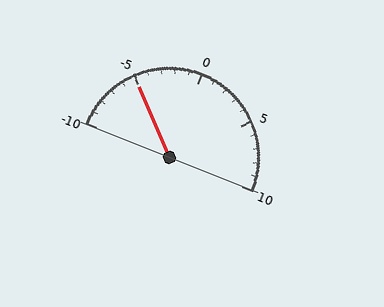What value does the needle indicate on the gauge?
The needle indicates approximately -5.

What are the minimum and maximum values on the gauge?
The gauge ranges from -10 to 10.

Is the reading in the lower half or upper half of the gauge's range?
The reading is in the lower half of the range (-10 to 10).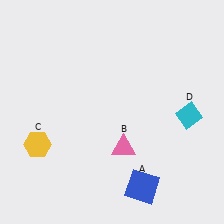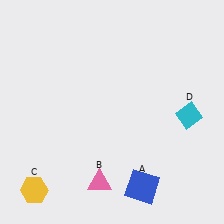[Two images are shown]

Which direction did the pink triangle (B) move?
The pink triangle (B) moved down.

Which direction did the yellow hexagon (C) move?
The yellow hexagon (C) moved down.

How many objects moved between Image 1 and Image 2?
2 objects moved between the two images.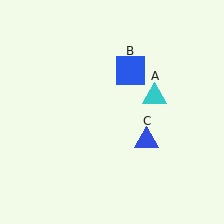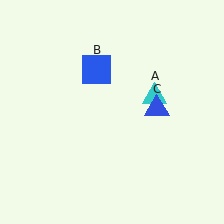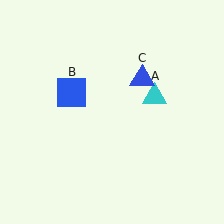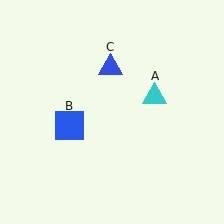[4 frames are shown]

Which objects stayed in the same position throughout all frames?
Cyan triangle (object A) remained stationary.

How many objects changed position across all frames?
2 objects changed position: blue square (object B), blue triangle (object C).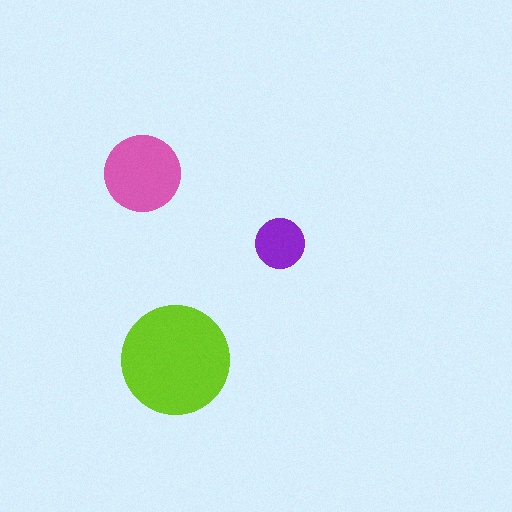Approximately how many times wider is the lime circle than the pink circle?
About 1.5 times wider.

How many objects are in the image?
There are 3 objects in the image.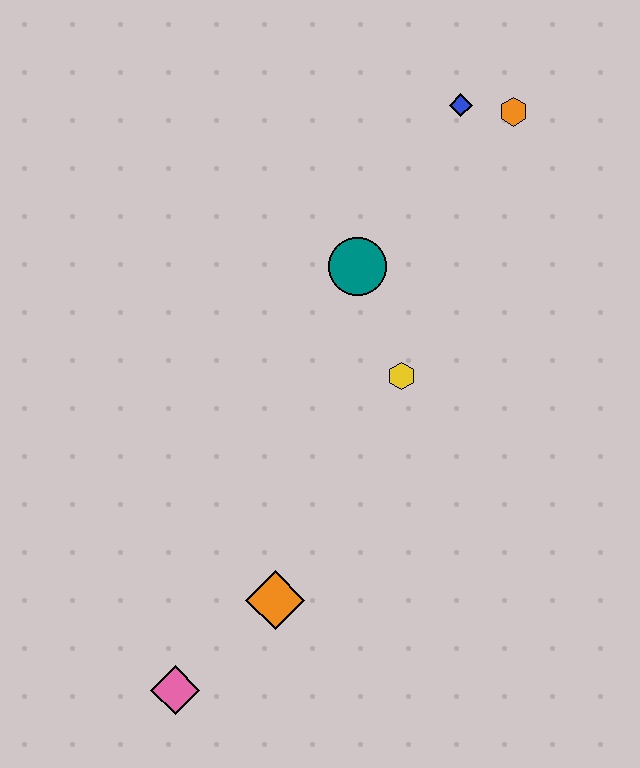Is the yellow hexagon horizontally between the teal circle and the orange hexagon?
Yes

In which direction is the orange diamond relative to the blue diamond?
The orange diamond is below the blue diamond.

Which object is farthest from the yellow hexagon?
The pink diamond is farthest from the yellow hexagon.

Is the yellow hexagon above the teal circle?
No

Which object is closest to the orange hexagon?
The blue diamond is closest to the orange hexagon.